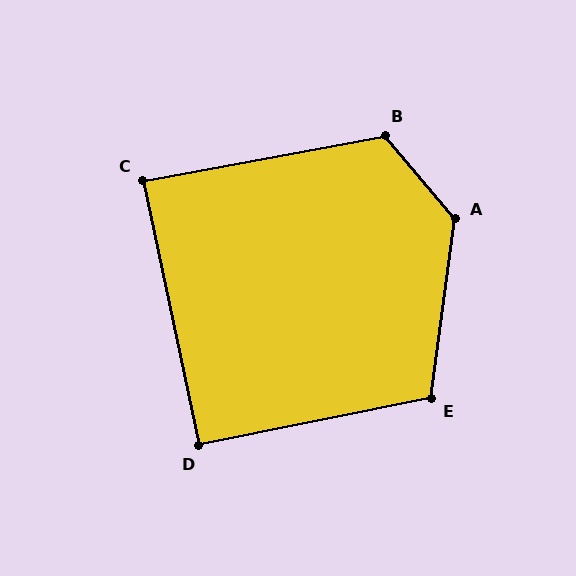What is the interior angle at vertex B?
Approximately 119 degrees (obtuse).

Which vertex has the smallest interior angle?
C, at approximately 89 degrees.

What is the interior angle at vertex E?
Approximately 109 degrees (obtuse).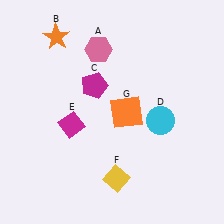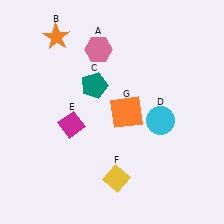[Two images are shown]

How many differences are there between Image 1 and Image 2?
There is 1 difference between the two images.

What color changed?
The pentagon (C) changed from magenta in Image 1 to teal in Image 2.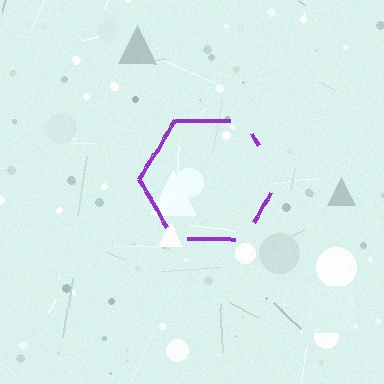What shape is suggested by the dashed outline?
The dashed outline suggests a hexagon.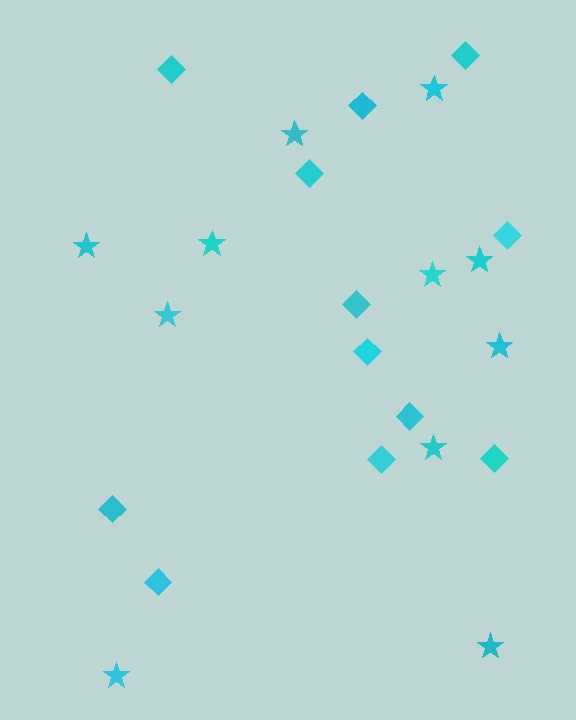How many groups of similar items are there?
There are 2 groups: one group of diamonds (12) and one group of stars (11).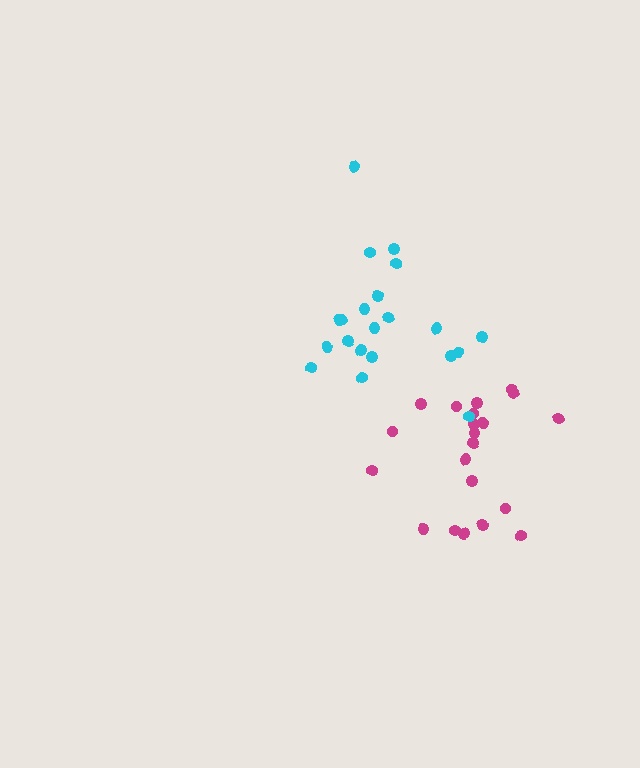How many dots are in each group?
Group 1: 21 dots, Group 2: 21 dots (42 total).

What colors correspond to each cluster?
The clusters are colored: magenta, cyan.